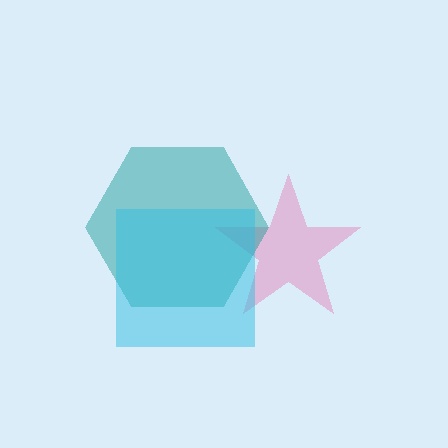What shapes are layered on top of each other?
The layered shapes are: a pink star, a teal hexagon, a cyan square.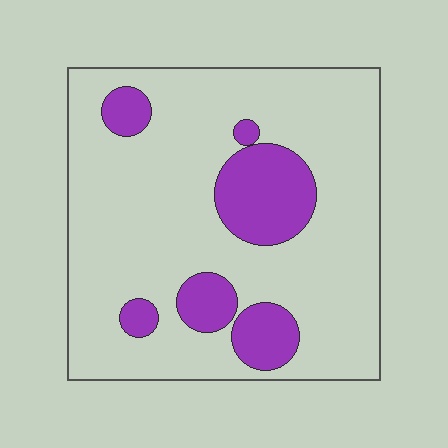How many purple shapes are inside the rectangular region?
6.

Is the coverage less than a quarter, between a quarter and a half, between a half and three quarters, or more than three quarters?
Less than a quarter.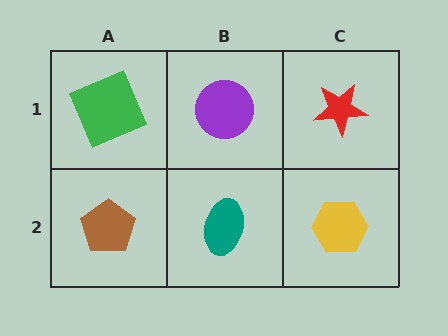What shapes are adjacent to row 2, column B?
A purple circle (row 1, column B), a brown pentagon (row 2, column A), a yellow hexagon (row 2, column C).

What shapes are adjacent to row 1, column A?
A brown pentagon (row 2, column A), a purple circle (row 1, column B).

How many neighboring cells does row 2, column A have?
2.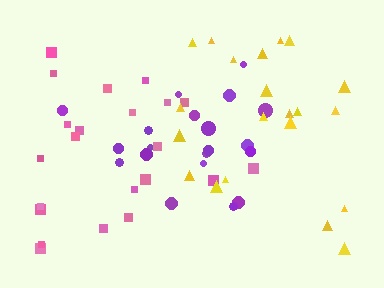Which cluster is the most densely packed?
Purple.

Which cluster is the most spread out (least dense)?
Pink.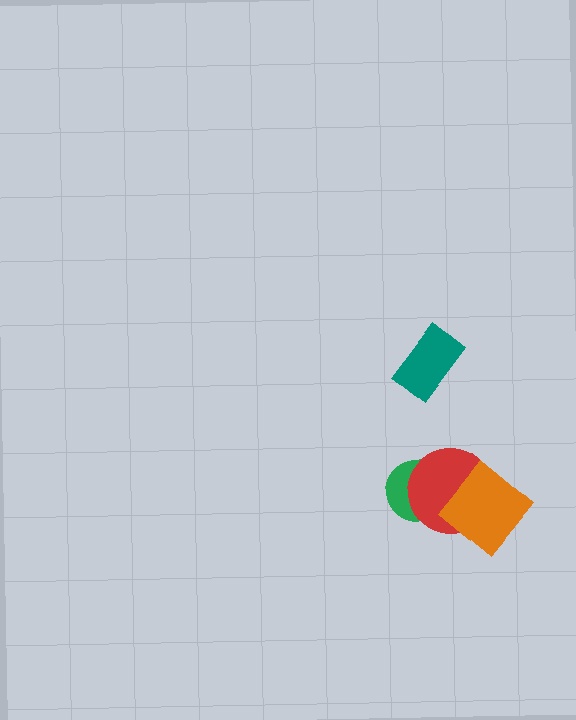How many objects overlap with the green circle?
1 object overlaps with the green circle.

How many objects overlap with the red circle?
2 objects overlap with the red circle.